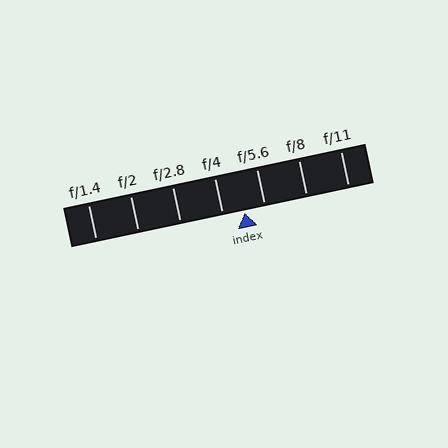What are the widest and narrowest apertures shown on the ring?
The widest aperture shown is f/1.4 and the narrowest is f/11.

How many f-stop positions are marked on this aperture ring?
There are 7 f-stop positions marked.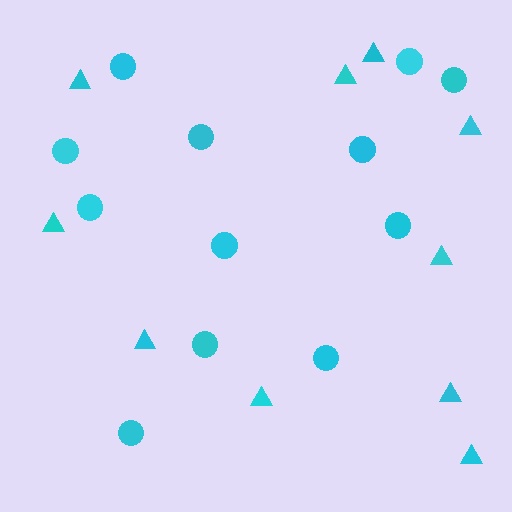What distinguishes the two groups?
There are 2 groups: one group of triangles (10) and one group of circles (12).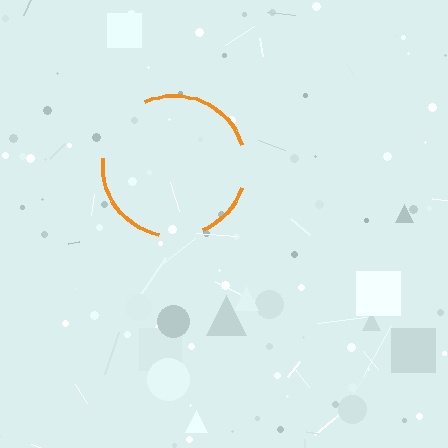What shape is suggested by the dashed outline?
The dashed outline suggests a circle.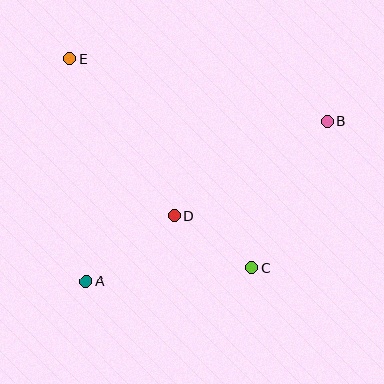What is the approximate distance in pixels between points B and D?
The distance between B and D is approximately 181 pixels.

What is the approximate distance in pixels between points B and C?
The distance between B and C is approximately 166 pixels.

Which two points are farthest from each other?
Points A and B are farthest from each other.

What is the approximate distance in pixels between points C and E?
The distance between C and E is approximately 277 pixels.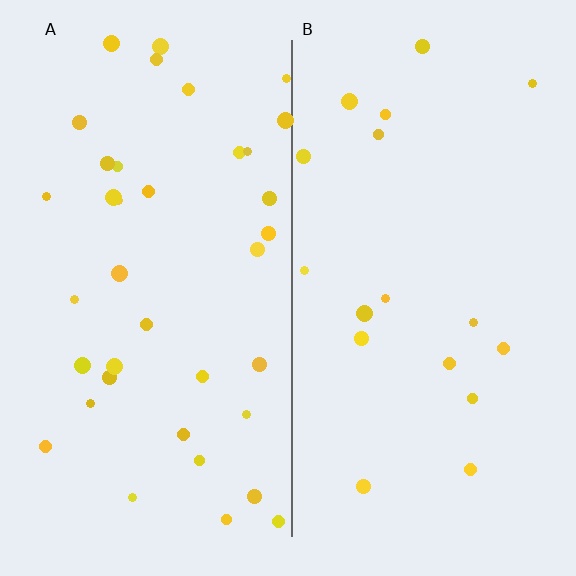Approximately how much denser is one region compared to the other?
Approximately 2.1× — region A over region B.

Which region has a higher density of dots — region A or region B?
A (the left).